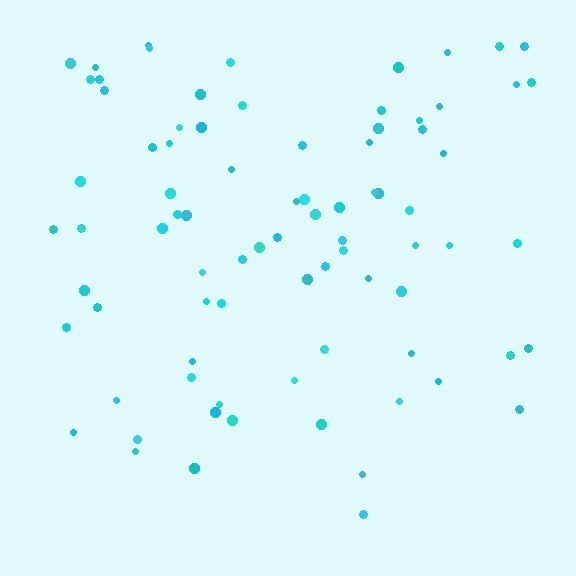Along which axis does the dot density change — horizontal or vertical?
Vertical.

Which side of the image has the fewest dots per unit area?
The bottom.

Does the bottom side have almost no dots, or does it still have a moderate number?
Still a moderate number, just noticeably fewer than the top.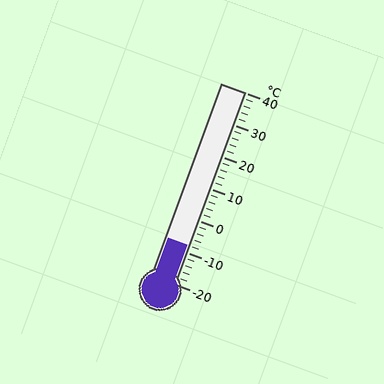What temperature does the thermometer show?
The thermometer shows approximately -8°C.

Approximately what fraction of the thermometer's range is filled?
The thermometer is filled to approximately 20% of its range.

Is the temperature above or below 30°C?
The temperature is below 30°C.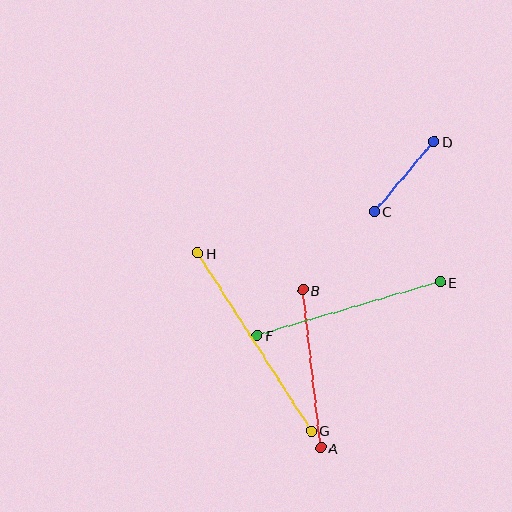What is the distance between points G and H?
The distance is approximately 211 pixels.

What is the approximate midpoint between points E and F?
The midpoint is at approximately (349, 309) pixels.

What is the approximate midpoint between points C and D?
The midpoint is at approximately (404, 177) pixels.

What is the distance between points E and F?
The distance is approximately 191 pixels.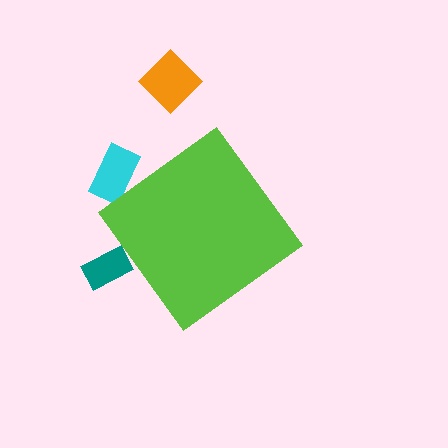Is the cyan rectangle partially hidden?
Yes, the cyan rectangle is partially hidden behind the lime diamond.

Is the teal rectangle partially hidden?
Yes, the teal rectangle is partially hidden behind the lime diamond.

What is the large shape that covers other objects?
A lime diamond.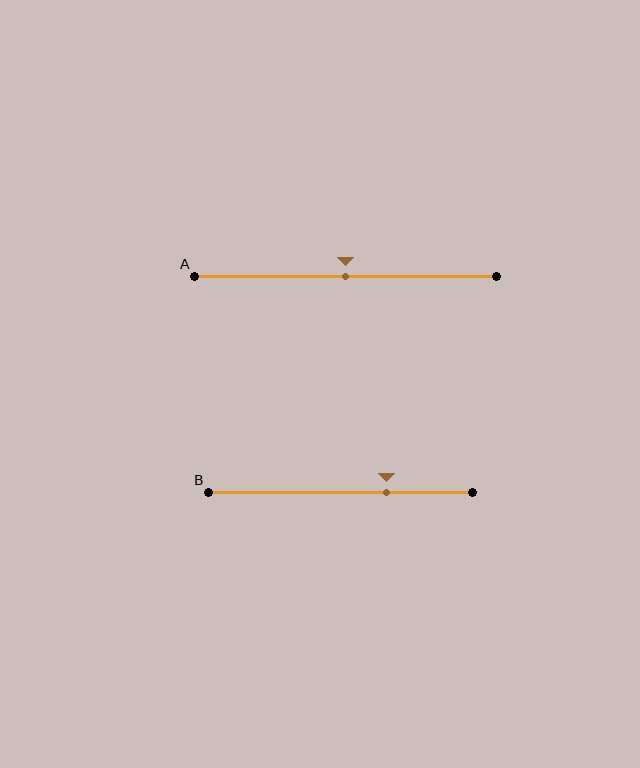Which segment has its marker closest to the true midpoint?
Segment A has its marker closest to the true midpoint.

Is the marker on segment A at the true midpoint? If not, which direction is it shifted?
Yes, the marker on segment A is at the true midpoint.